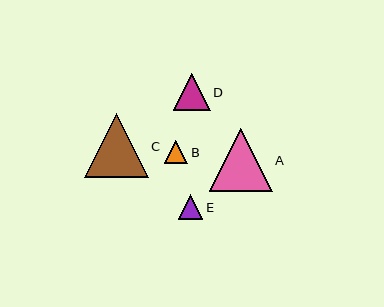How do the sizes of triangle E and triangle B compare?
Triangle E and triangle B are approximately the same size.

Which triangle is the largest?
Triangle C is the largest with a size of approximately 64 pixels.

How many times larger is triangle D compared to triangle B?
Triangle D is approximately 1.6 times the size of triangle B.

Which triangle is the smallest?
Triangle B is the smallest with a size of approximately 23 pixels.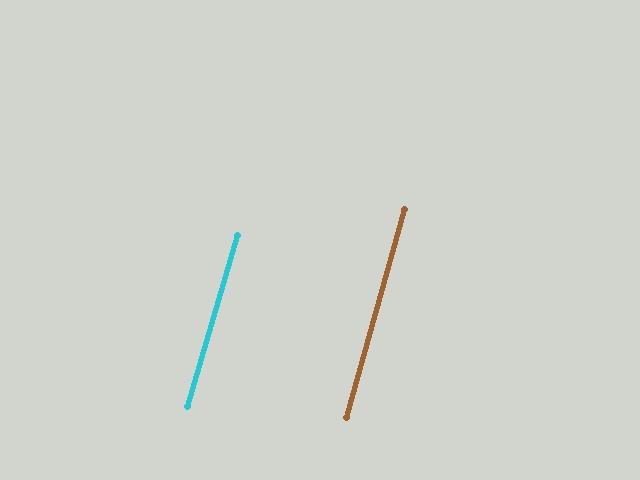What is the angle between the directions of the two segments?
Approximately 1 degree.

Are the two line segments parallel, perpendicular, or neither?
Parallel — their directions differ by only 0.9°.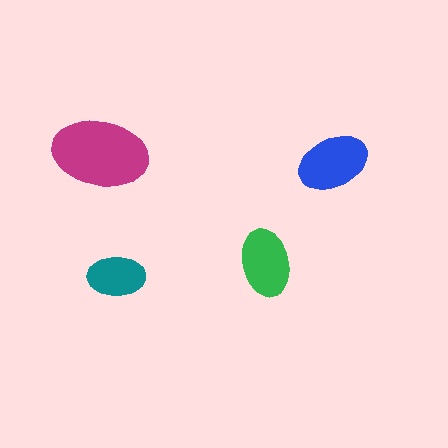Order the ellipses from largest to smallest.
the magenta one, the blue one, the green one, the teal one.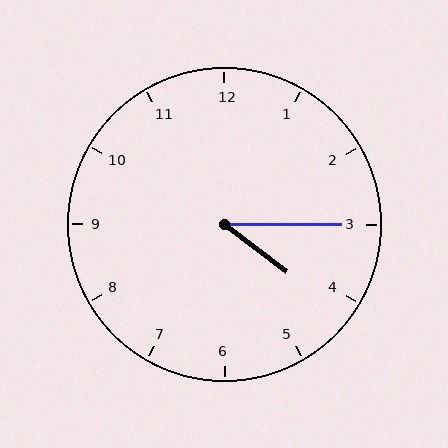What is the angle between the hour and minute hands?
Approximately 38 degrees.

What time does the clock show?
4:15.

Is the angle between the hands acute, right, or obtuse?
It is acute.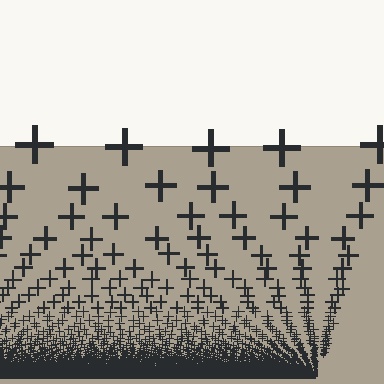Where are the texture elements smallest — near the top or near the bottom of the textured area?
Near the bottom.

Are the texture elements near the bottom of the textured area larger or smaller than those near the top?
Smaller. The gradient is inverted — elements near the bottom are smaller and denser.